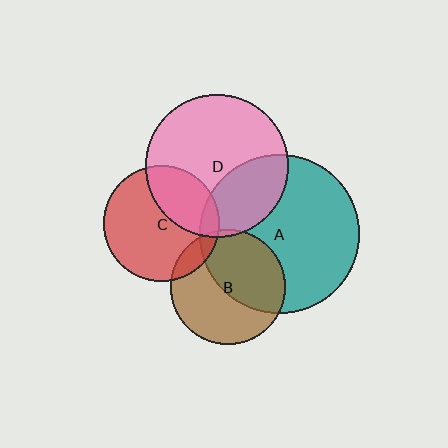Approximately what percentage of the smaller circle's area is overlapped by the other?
Approximately 50%.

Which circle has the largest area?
Circle A (teal).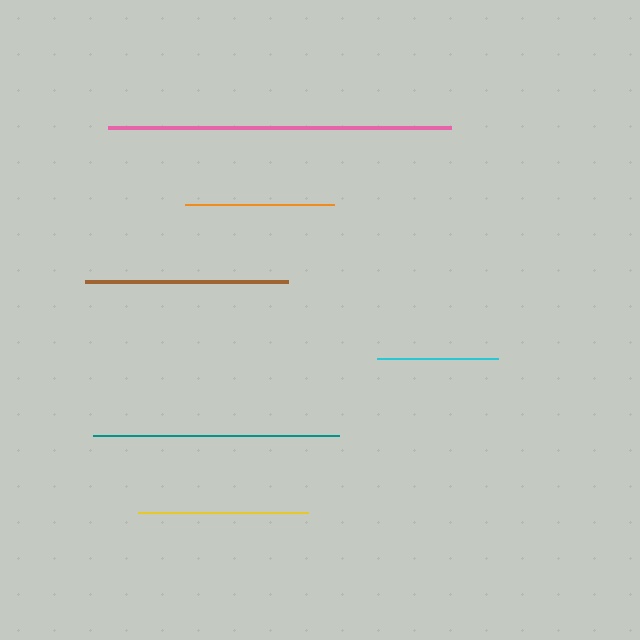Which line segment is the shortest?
The cyan line is the shortest at approximately 121 pixels.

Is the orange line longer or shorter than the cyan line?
The orange line is longer than the cyan line.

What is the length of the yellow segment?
The yellow segment is approximately 170 pixels long.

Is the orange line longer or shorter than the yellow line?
The yellow line is longer than the orange line.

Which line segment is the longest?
The pink line is the longest at approximately 343 pixels.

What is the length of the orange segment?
The orange segment is approximately 149 pixels long.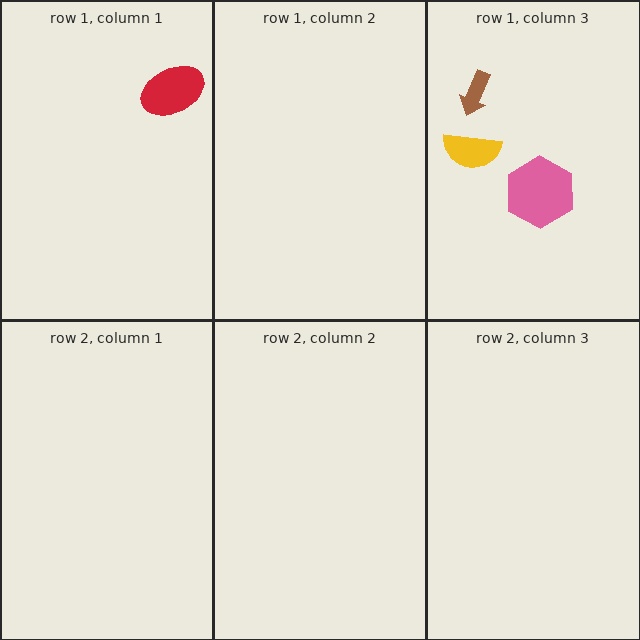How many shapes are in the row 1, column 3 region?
3.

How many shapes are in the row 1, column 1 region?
1.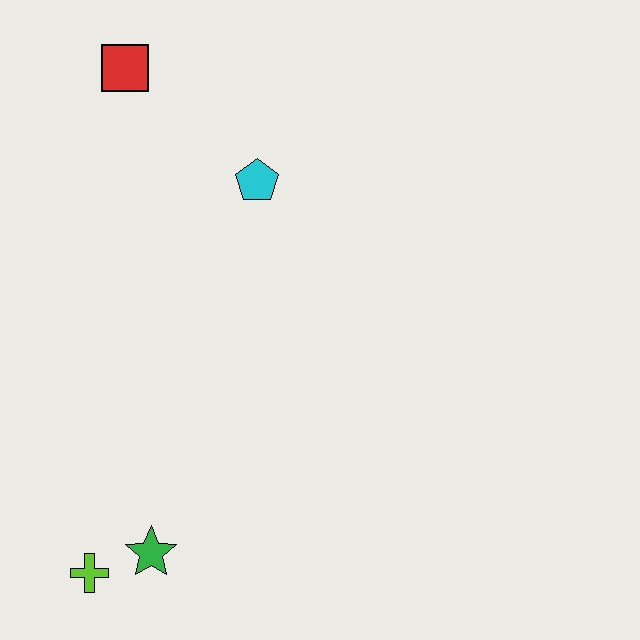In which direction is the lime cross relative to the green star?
The lime cross is to the left of the green star.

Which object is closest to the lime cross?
The green star is closest to the lime cross.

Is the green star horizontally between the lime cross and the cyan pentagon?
Yes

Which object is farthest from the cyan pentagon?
The lime cross is farthest from the cyan pentagon.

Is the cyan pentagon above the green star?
Yes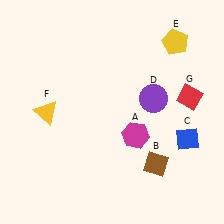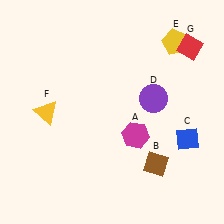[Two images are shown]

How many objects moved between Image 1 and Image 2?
1 object moved between the two images.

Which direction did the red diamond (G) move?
The red diamond (G) moved up.